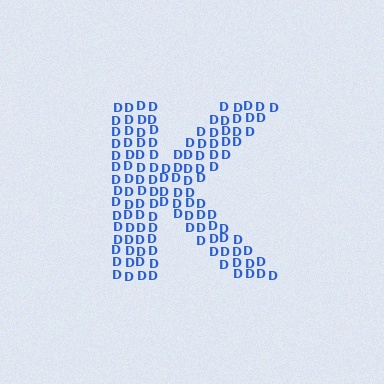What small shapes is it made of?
It is made of small letter D's.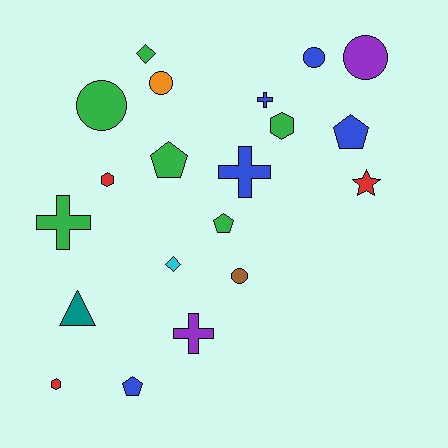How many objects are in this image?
There are 20 objects.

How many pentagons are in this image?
There are 4 pentagons.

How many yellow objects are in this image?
There are no yellow objects.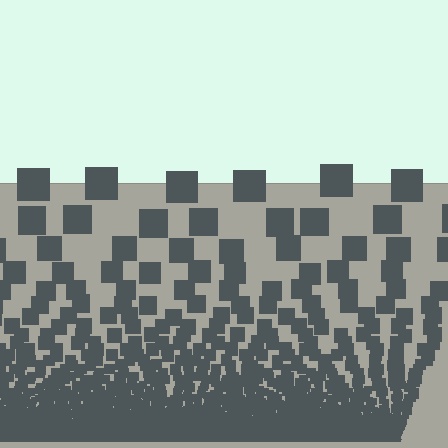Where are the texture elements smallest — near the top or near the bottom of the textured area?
Near the bottom.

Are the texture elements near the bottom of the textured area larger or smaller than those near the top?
Smaller. The gradient is inverted — elements near the bottom are smaller and denser.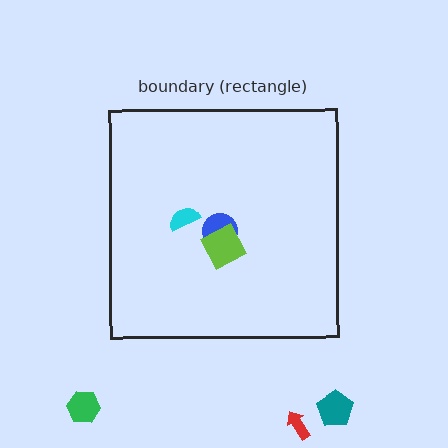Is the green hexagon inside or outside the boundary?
Outside.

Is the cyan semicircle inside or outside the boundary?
Inside.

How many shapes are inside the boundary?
3 inside, 3 outside.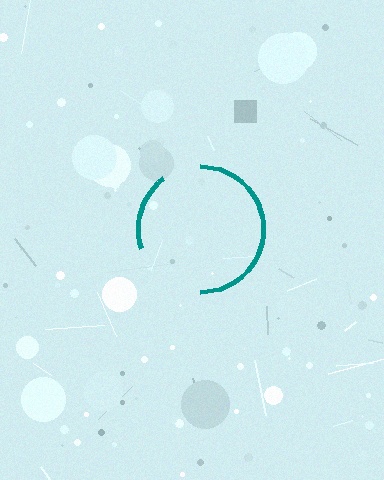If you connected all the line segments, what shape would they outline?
They would outline a circle.